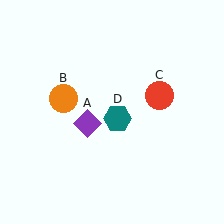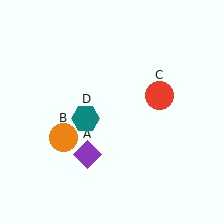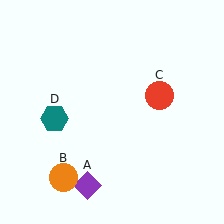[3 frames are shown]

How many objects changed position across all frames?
3 objects changed position: purple diamond (object A), orange circle (object B), teal hexagon (object D).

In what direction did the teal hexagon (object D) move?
The teal hexagon (object D) moved left.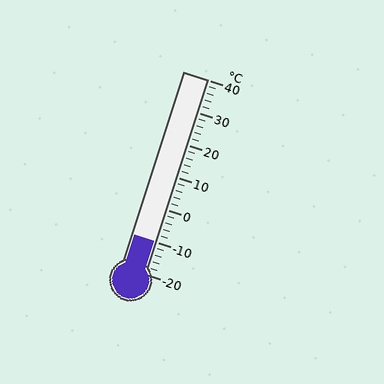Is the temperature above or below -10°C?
The temperature is at -10°C.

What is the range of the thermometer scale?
The thermometer scale ranges from -20°C to 40°C.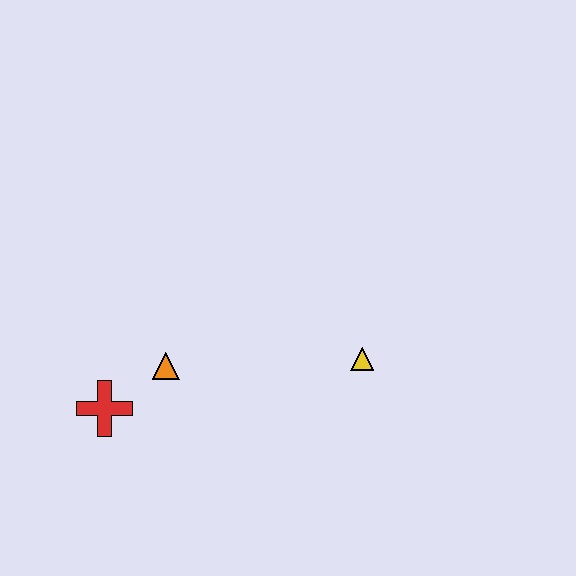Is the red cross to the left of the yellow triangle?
Yes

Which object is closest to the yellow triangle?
The orange triangle is closest to the yellow triangle.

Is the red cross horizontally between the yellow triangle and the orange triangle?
No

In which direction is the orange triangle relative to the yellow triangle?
The orange triangle is to the left of the yellow triangle.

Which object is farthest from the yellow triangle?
The red cross is farthest from the yellow triangle.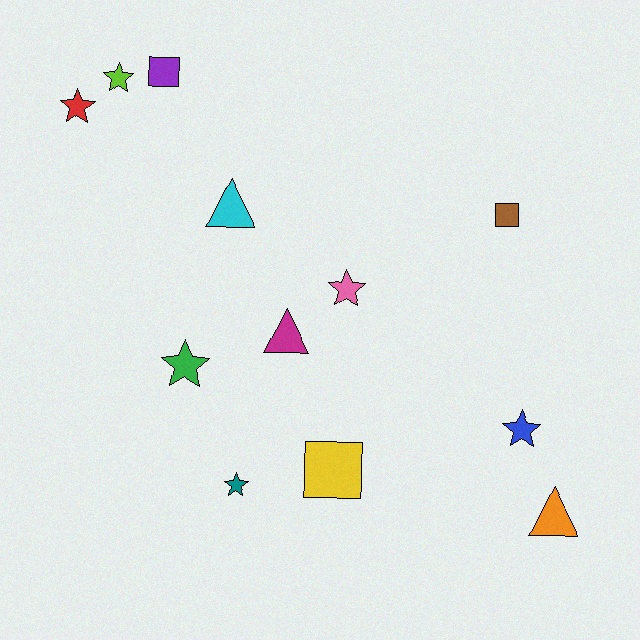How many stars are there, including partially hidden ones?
There are 6 stars.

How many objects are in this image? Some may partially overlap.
There are 12 objects.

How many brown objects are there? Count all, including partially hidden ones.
There is 1 brown object.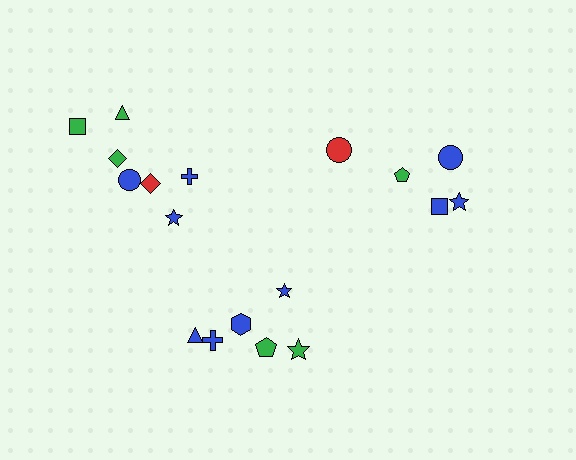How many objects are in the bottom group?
There are 6 objects.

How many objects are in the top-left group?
There are 7 objects.